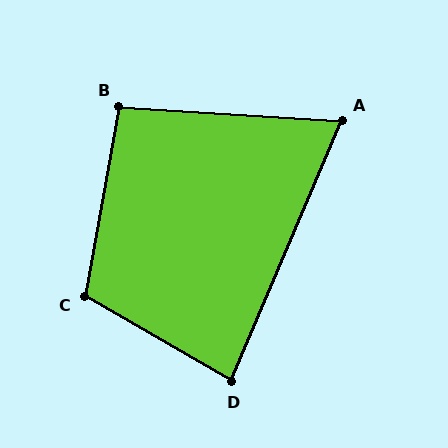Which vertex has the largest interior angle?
C, at approximately 110 degrees.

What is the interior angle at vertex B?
Approximately 97 degrees (obtuse).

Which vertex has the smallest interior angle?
A, at approximately 70 degrees.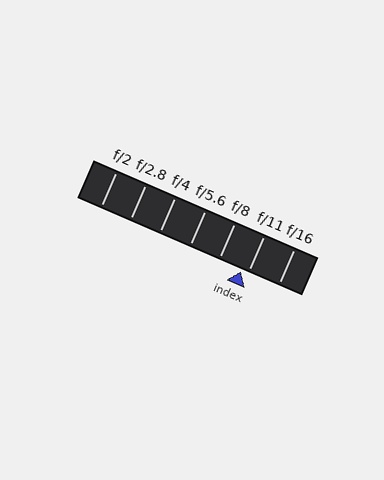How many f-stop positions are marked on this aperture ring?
There are 7 f-stop positions marked.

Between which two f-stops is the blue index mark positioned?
The index mark is between f/8 and f/11.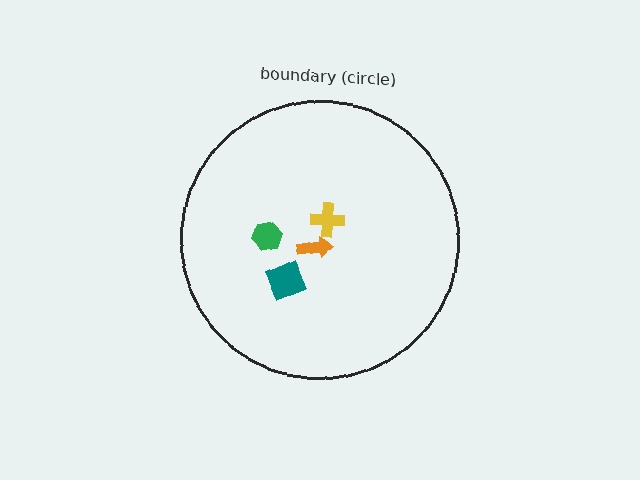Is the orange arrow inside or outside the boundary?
Inside.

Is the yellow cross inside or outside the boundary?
Inside.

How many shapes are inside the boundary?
4 inside, 0 outside.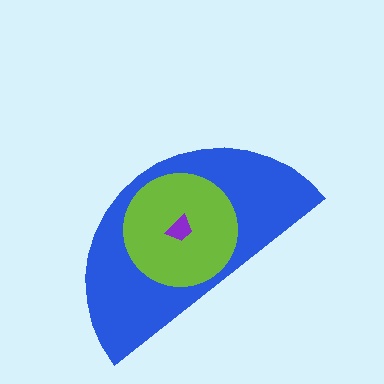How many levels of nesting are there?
3.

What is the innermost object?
The purple trapezoid.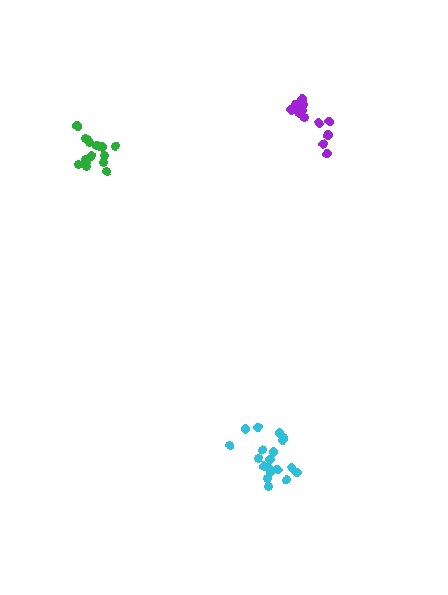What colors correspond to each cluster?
The clusters are colored: green, purple, cyan.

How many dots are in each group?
Group 1: 17 dots, Group 2: 16 dots, Group 3: 19 dots (52 total).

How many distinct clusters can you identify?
There are 3 distinct clusters.